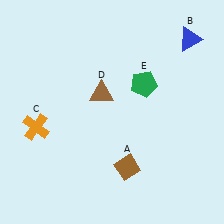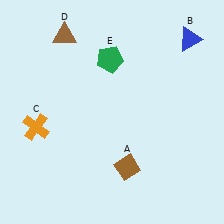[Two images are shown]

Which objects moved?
The objects that moved are: the brown triangle (D), the green pentagon (E).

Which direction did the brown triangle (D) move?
The brown triangle (D) moved up.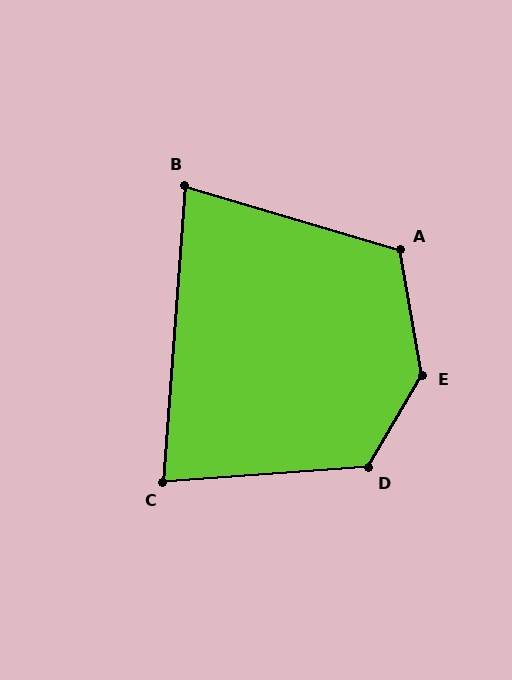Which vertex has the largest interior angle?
E, at approximately 140 degrees.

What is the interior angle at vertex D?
Approximately 124 degrees (obtuse).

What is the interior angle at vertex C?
Approximately 82 degrees (acute).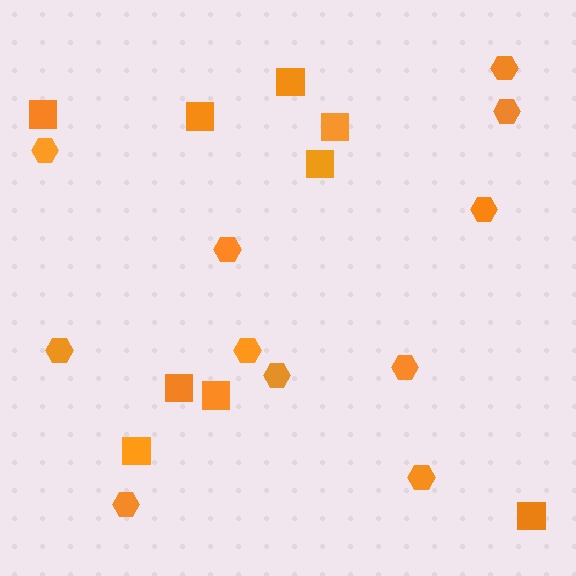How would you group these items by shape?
There are 2 groups: one group of hexagons (11) and one group of squares (9).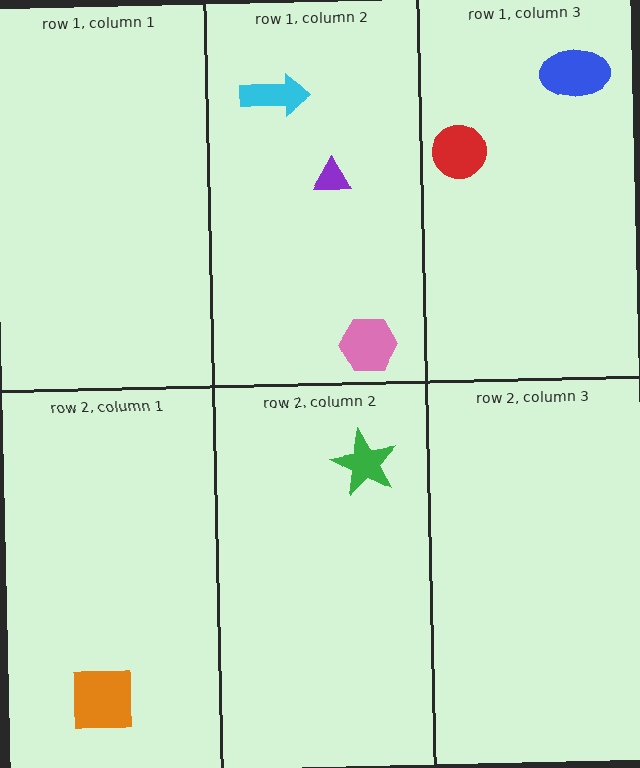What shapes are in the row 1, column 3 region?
The blue ellipse, the red circle.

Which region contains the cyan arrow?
The row 1, column 2 region.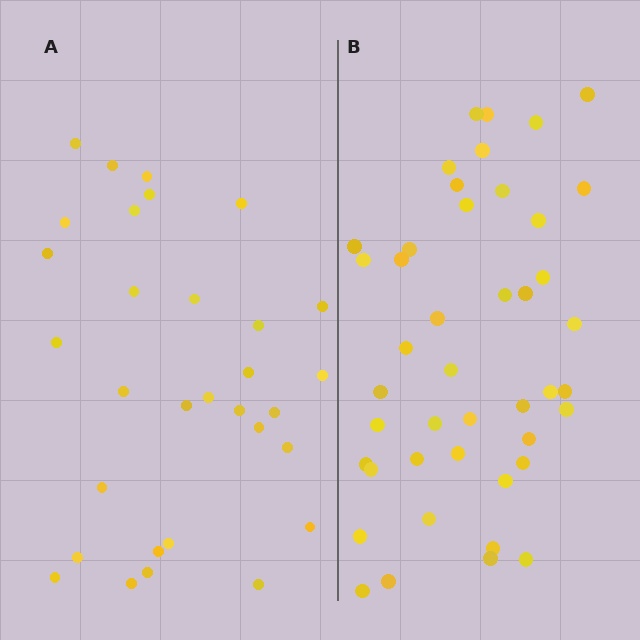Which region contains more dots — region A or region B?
Region B (the right region) has more dots.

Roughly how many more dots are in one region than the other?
Region B has approximately 15 more dots than region A.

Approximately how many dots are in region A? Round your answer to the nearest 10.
About 30 dots. (The exact count is 31, which rounds to 30.)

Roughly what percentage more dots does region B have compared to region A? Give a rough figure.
About 40% more.